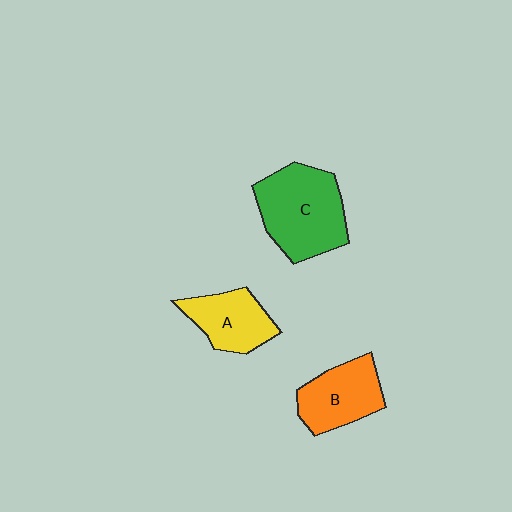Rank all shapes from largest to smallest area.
From largest to smallest: C (green), B (orange), A (yellow).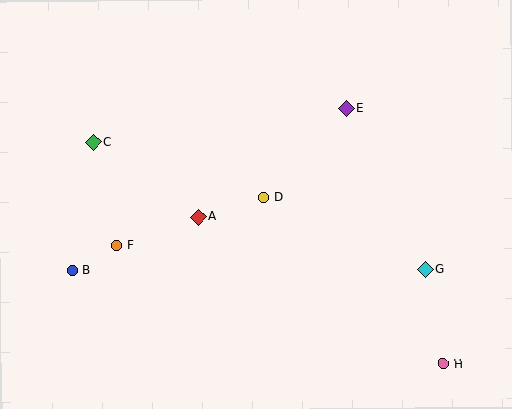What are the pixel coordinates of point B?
Point B is at (72, 270).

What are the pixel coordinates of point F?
Point F is at (117, 245).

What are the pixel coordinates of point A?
Point A is at (198, 217).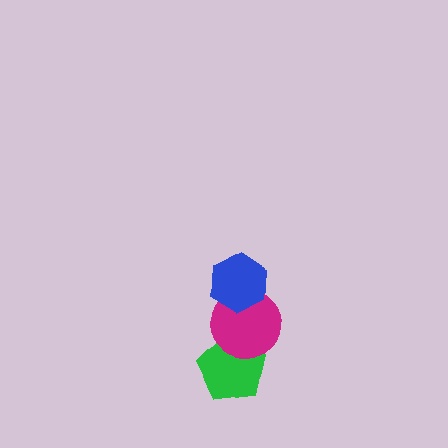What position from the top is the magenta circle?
The magenta circle is 2nd from the top.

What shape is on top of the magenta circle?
The blue hexagon is on top of the magenta circle.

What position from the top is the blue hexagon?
The blue hexagon is 1st from the top.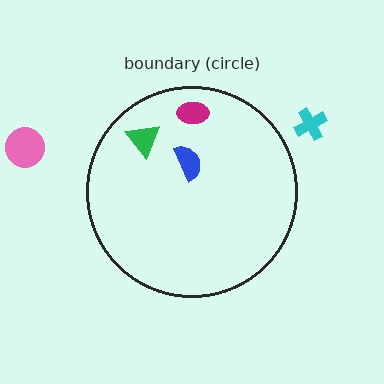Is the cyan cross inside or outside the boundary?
Outside.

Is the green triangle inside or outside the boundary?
Inside.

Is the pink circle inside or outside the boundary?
Outside.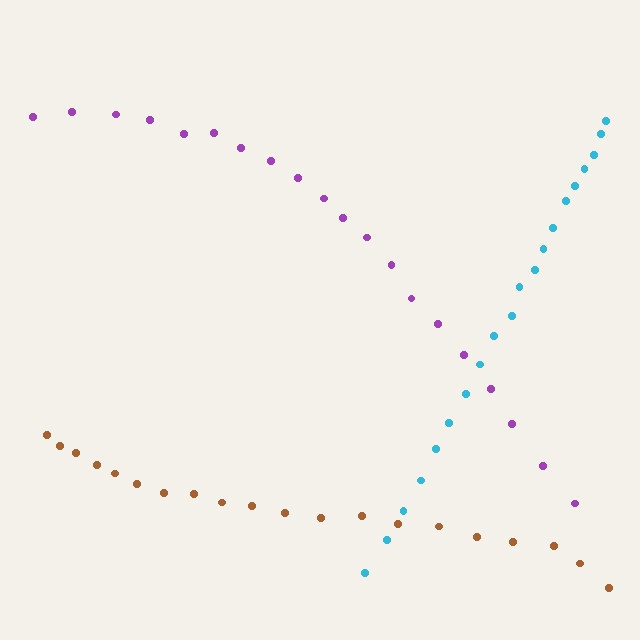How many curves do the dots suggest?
There are 3 distinct paths.